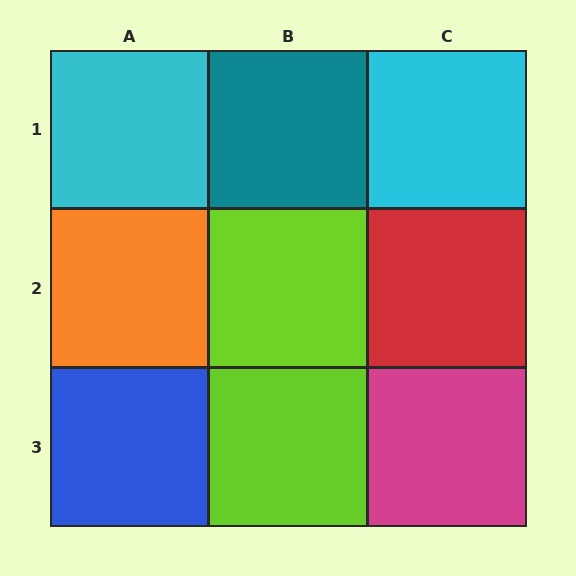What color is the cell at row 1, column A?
Cyan.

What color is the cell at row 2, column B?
Lime.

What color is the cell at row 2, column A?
Orange.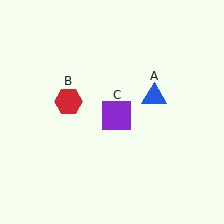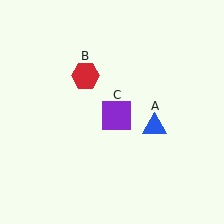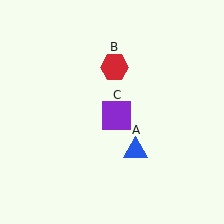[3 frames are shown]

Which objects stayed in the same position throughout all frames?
Purple square (object C) remained stationary.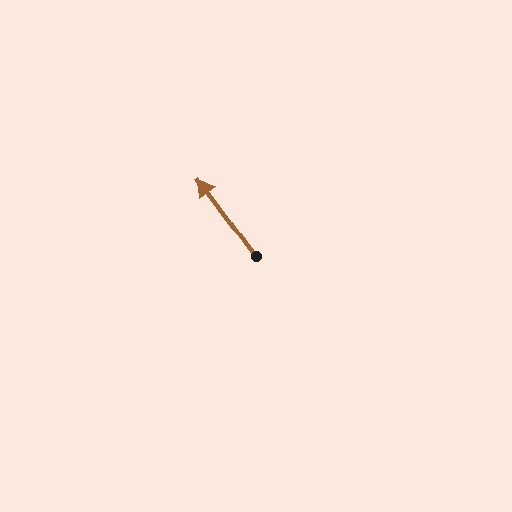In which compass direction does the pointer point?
Northwest.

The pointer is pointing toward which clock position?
Roughly 11 o'clock.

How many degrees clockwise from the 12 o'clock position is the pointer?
Approximately 324 degrees.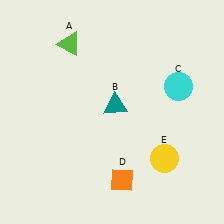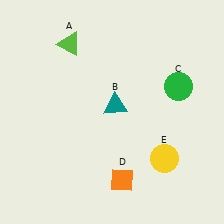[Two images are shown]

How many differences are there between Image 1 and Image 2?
There is 1 difference between the two images.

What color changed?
The circle (C) changed from cyan in Image 1 to green in Image 2.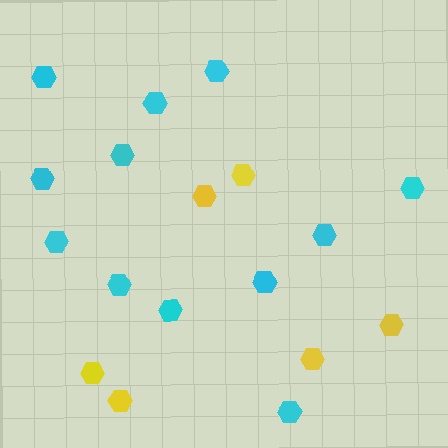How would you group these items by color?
There are 2 groups: one group of yellow hexagons (6) and one group of cyan hexagons (12).